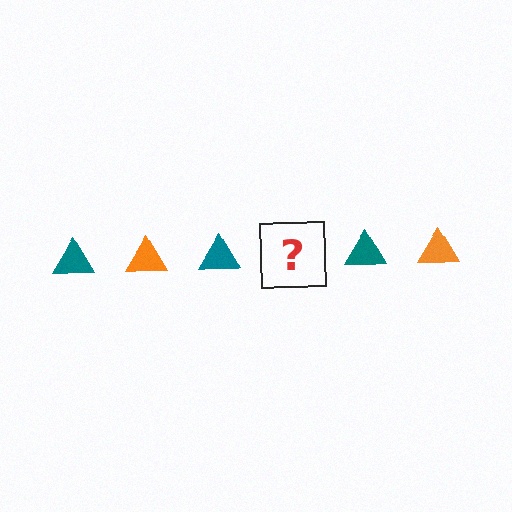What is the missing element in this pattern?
The missing element is an orange triangle.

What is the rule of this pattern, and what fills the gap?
The rule is that the pattern cycles through teal, orange triangles. The gap should be filled with an orange triangle.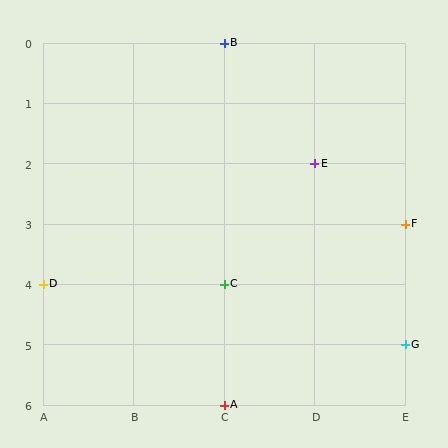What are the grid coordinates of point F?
Point F is at grid coordinates (E, 3).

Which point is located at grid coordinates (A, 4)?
Point D is at (A, 4).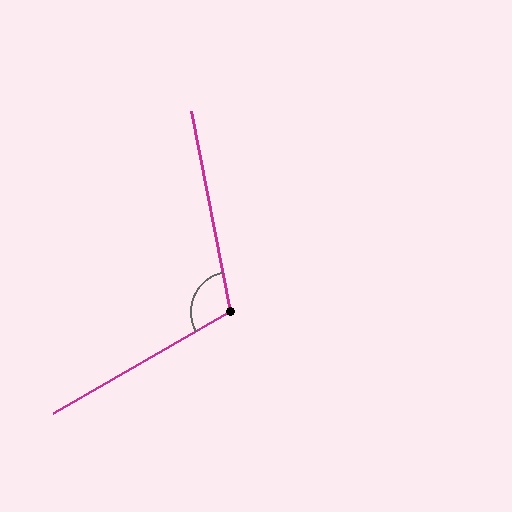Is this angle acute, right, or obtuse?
It is obtuse.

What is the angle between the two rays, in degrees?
Approximately 109 degrees.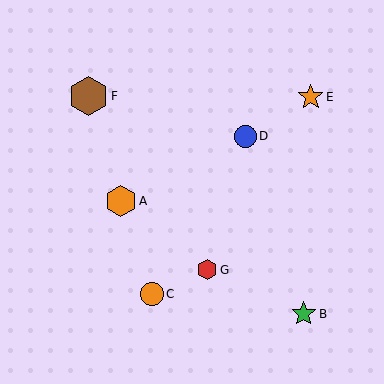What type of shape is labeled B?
Shape B is a green star.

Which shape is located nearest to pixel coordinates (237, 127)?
The blue circle (labeled D) at (245, 136) is nearest to that location.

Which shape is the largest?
The brown hexagon (labeled F) is the largest.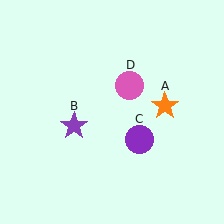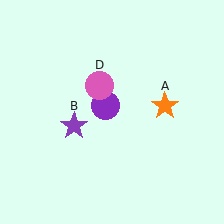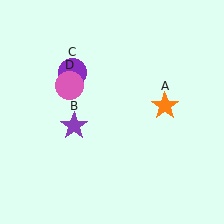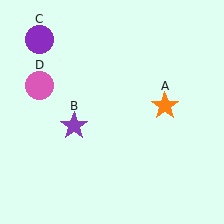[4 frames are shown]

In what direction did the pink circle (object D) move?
The pink circle (object D) moved left.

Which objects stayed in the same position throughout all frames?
Orange star (object A) and purple star (object B) remained stationary.